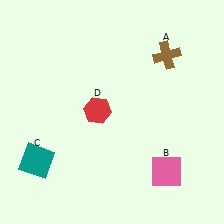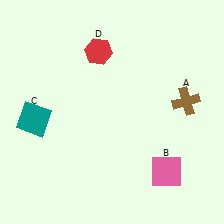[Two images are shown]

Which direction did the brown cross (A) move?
The brown cross (A) moved down.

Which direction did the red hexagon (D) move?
The red hexagon (D) moved up.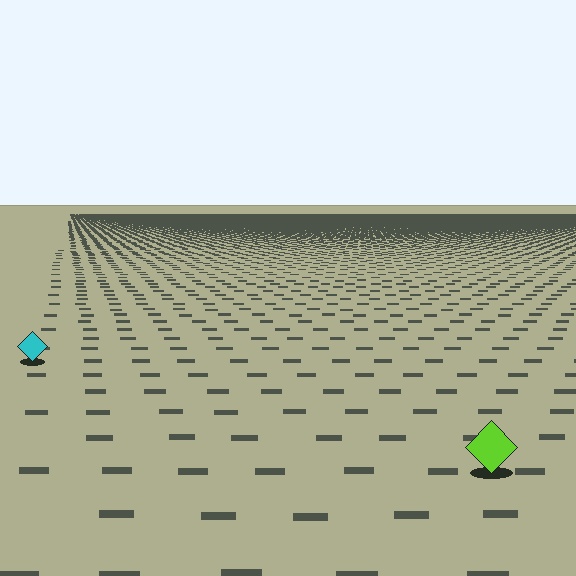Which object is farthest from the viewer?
The cyan diamond is farthest from the viewer. It appears smaller and the ground texture around it is denser.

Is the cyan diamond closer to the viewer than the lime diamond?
No. The lime diamond is closer — you can tell from the texture gradient: the ground texture is coarser near it.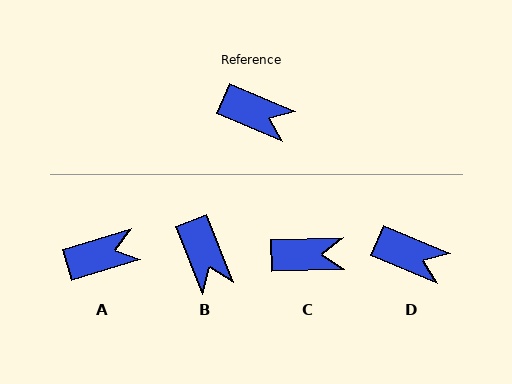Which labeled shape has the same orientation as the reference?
D.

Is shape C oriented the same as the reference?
No, it is off by about 25 degrees.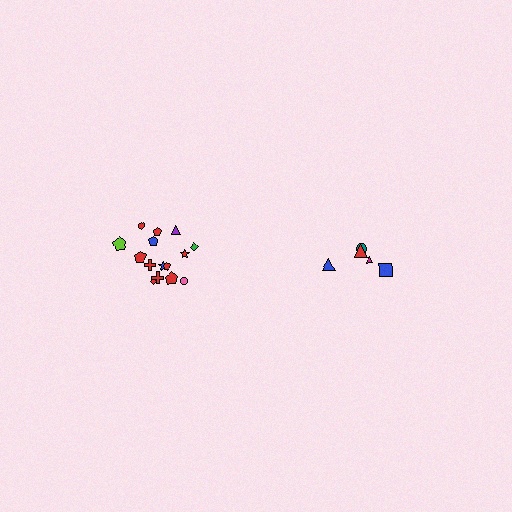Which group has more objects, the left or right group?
The left group.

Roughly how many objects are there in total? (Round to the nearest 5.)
Roughly 20 objects in total.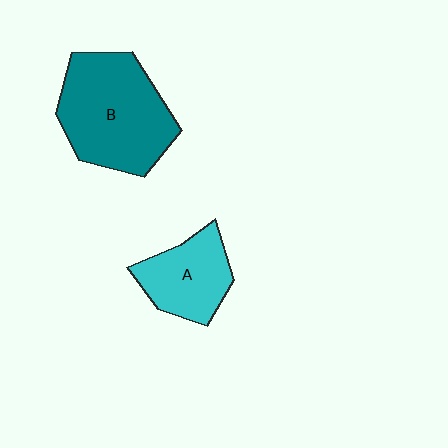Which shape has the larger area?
Shape B (teal).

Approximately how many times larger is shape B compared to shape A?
Approximately 1.8 times.